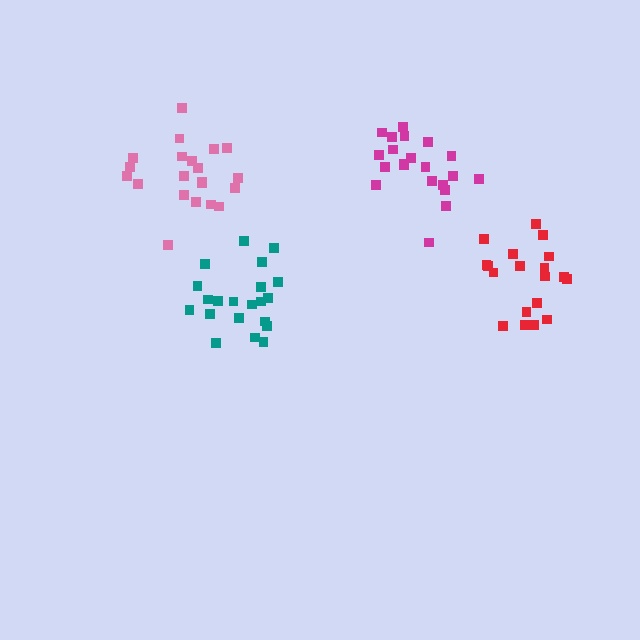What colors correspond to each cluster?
The clusters are colored: magenta, teal, pink, red.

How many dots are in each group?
Group 1: 21 dots, Group 2: 21 dots, Group 3: 21 dots, Group 4: 19 dots (82 total).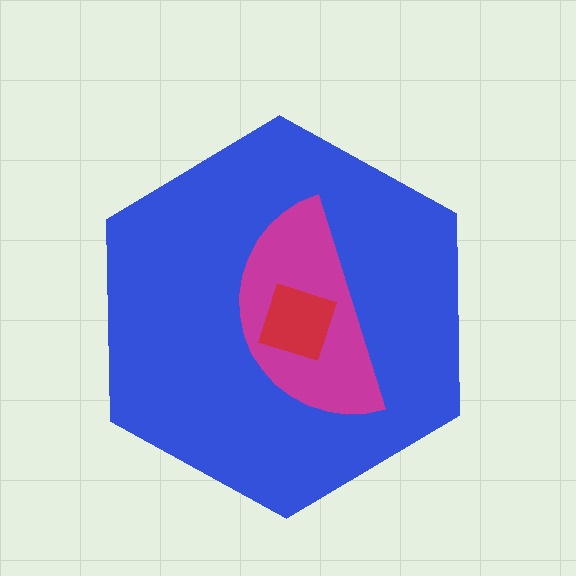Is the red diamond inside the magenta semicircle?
Yes.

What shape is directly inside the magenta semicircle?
The red diamond.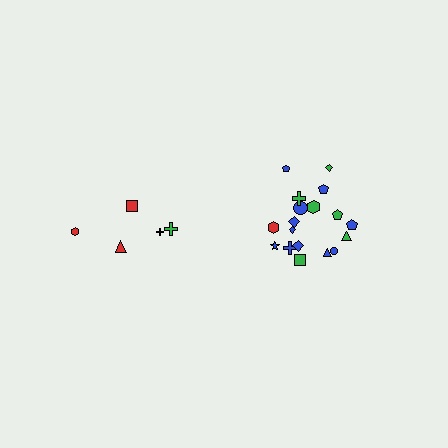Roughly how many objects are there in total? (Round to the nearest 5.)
Roughly 25 objects in total.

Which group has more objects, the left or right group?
The right group.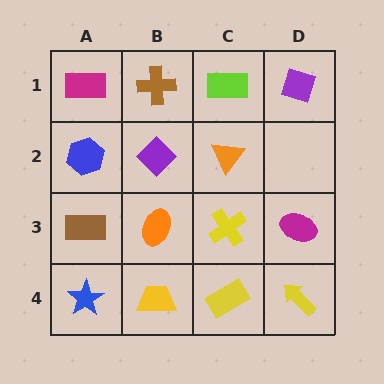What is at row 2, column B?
A purple diamond.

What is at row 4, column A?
A blue star.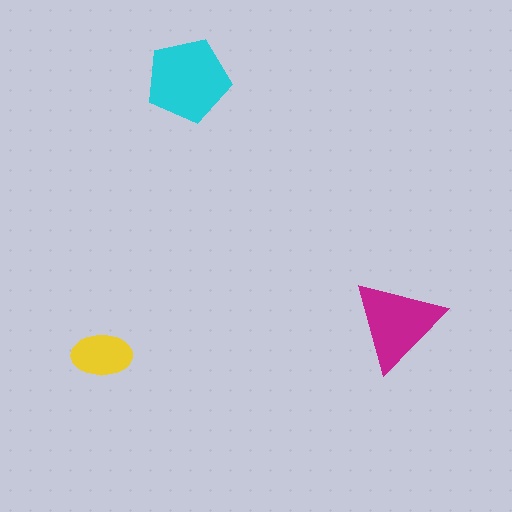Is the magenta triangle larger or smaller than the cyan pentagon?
Smaller.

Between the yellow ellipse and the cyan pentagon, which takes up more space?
The cyan pentagon.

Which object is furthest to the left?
The yellow ellipse is leftmost.